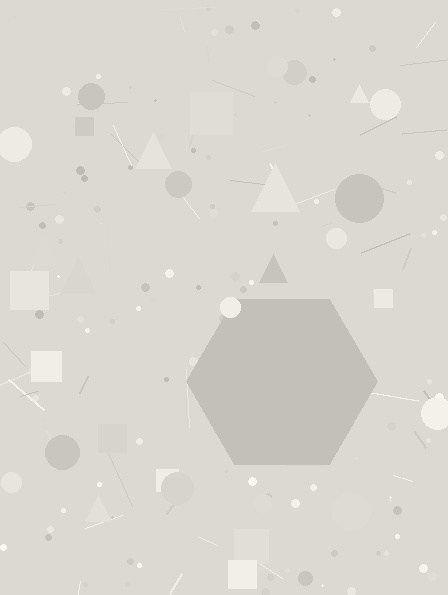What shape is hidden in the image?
A hexagon is hidden in the image.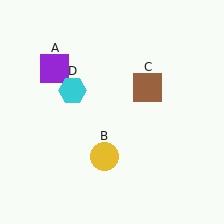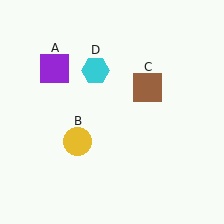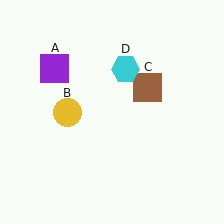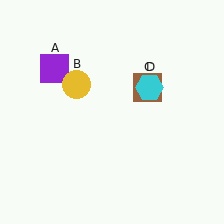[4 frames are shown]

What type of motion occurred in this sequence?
The yellow circle (object B), cyan hexagon (object D) rotated clockwise around the center of the scene.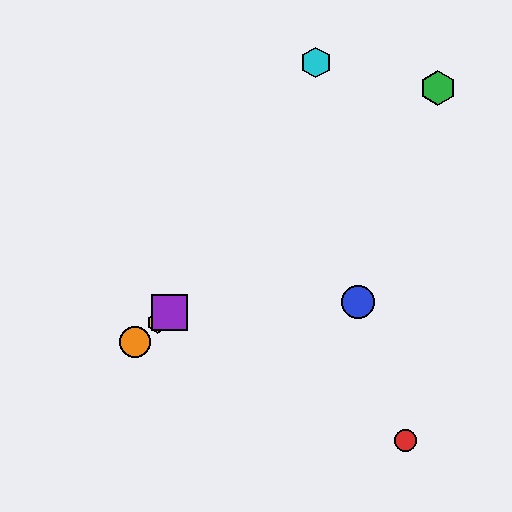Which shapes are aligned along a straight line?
The green hexagon, the yellow hexagon, the purple square, the orange circle are aligned along a straight line.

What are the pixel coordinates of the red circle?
The red circle is at (406, 440).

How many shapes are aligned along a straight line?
4 shapes (the green hexagon, the yellow hexagon, the purple square, the orange circle) are aligned along a straight line.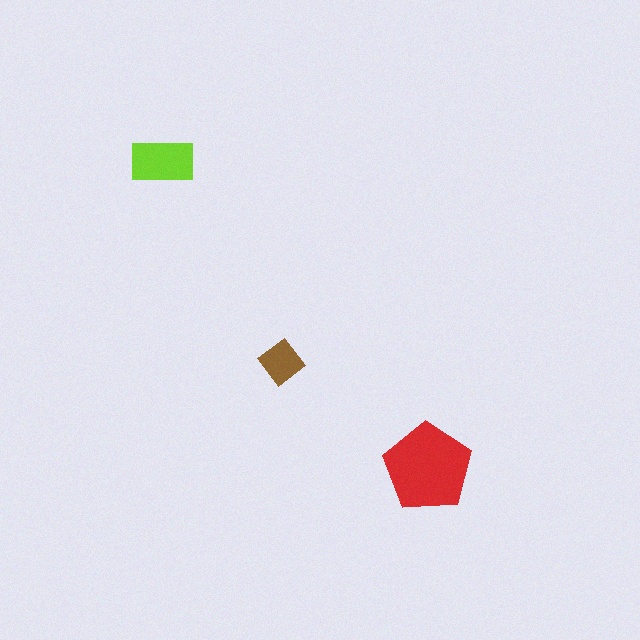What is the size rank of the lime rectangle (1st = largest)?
2nd.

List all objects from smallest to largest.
The brown diamond, the lime rectangle, the red pentagon.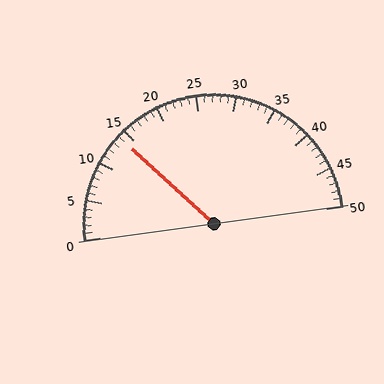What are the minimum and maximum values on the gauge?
The gauge ranges from 0 to 50.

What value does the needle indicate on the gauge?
The needle indicates approximately 14.